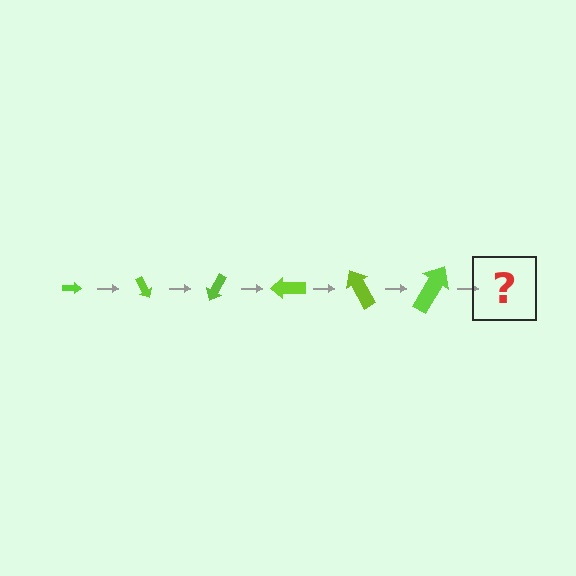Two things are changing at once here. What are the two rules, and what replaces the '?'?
The two rules are that the arrow grows larger each step and it rotates 60 degrees each step. The '?' should be an arrow, larger than the previous one and rotated 360 degrees from the start.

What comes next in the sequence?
The next element should be an arrow, larger than the previous one and rotated 360 degrees from the start.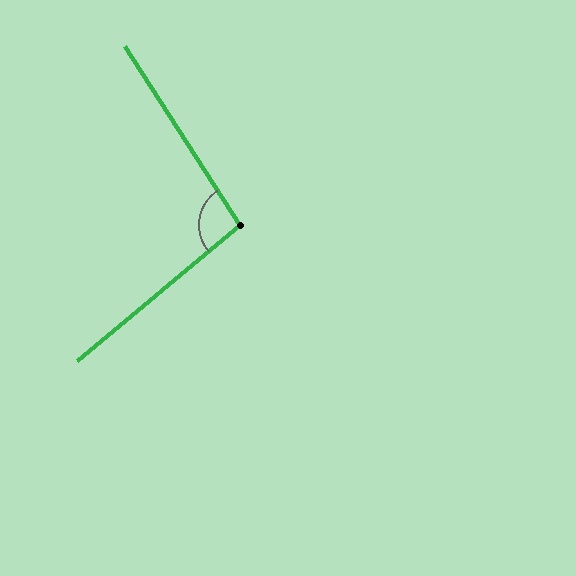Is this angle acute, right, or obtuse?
It is obtuse.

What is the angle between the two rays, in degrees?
Approximately 97 degrees.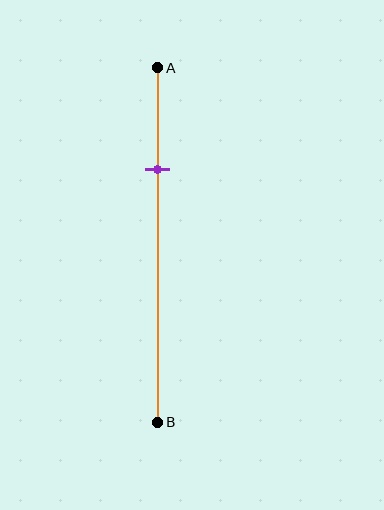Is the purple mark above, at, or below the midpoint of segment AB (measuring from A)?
The purple mark is above the midpoint of segment AB.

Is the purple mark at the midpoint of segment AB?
No, the mark is at about 30% from A, not at the 50% midpoint.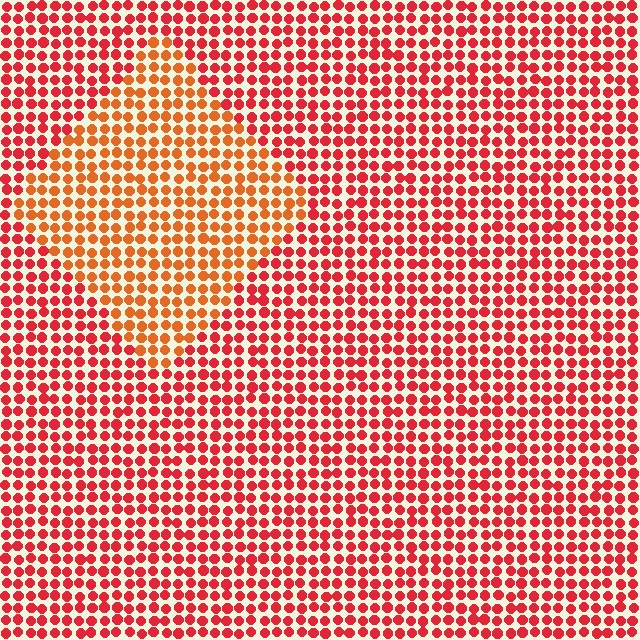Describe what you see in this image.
The image is filled with small red elements in a uniform arrangement. A diamond-shaped region is visible where the elements are tinted to a slightly different hue, forming a subtle color boundary.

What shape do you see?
I see a diamond.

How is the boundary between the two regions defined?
The boundary is defined purely by a slight shift in hue (about 28 degrees). Spacing, size, and orientation are identical on both sides.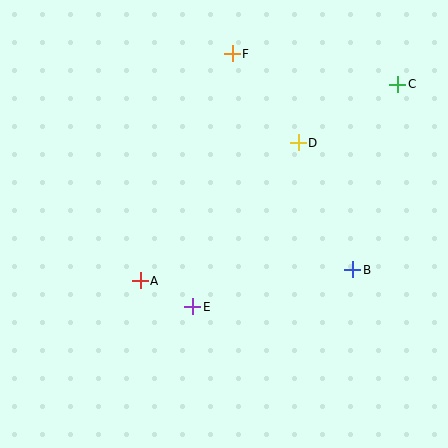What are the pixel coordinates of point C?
Point C is at (398, 84).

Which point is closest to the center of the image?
Point E at (193, 307) is closest to the center.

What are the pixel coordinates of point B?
Point B is at (353, 270).